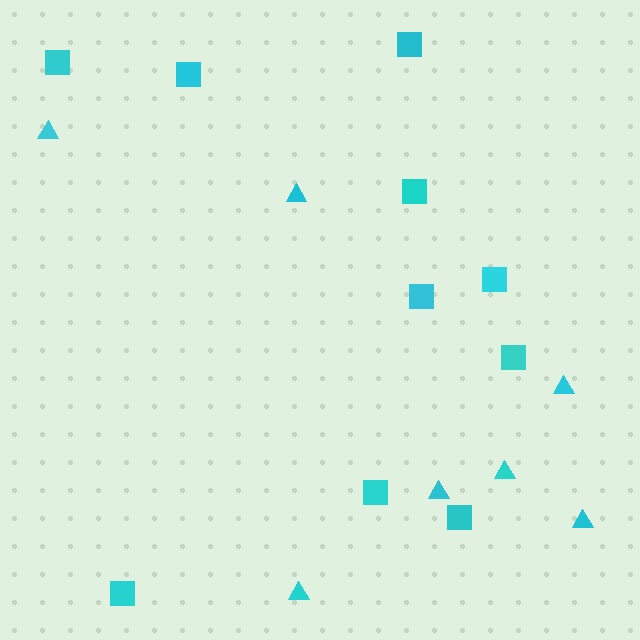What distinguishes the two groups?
There are 2 groups: one group of squares (10) and one group of triangles (7).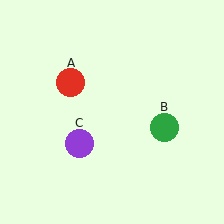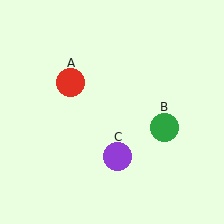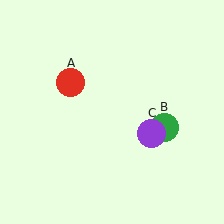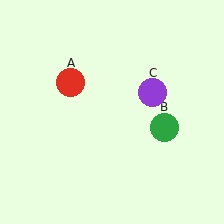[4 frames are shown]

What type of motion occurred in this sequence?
The purple circle (object C) rotated counterclockwise around the center of the scene.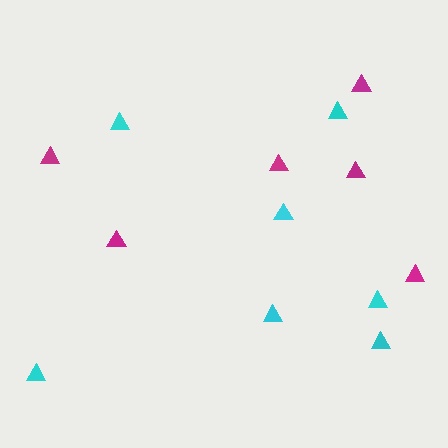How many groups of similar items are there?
There are 2 groups: one group of magenta triangles (6) and one group of cyan triangles (7).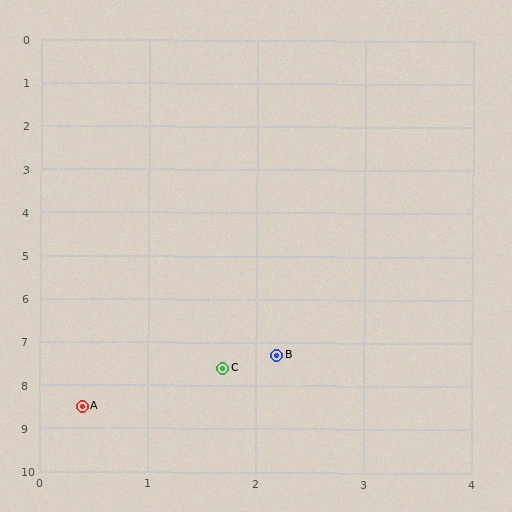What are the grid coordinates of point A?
Point A is at approximately (0.4, 8.5).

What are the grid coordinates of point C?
Point C is at approximately (1.7, 7.6).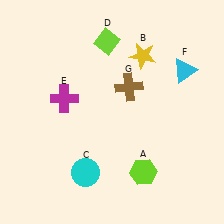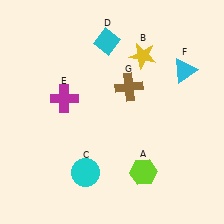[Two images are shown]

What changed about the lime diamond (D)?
In Image 1, D is lime. In Image 2, it changed to cyan.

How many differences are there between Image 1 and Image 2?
There is 1 difference between the two images.